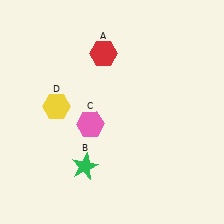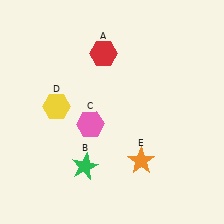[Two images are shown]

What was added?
An orange star (E) was added in Image 2.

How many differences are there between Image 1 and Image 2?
There is 1 difference between the two images.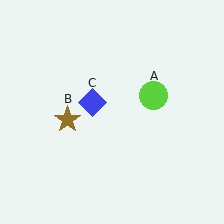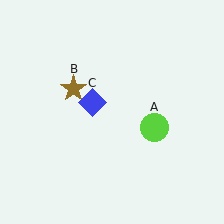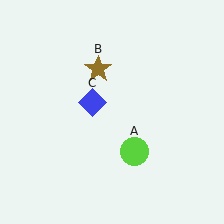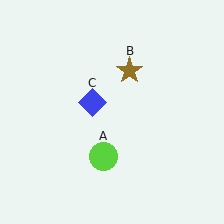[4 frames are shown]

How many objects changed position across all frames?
2 objects changed position: lime circle (object A), brown star (object B).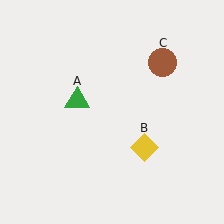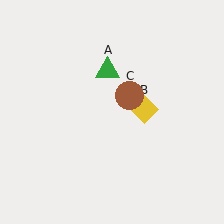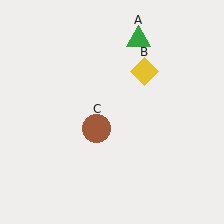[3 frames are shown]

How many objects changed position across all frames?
3 objects changed position: green triangle (object A), yellow diamond (object B), brown circle (object C).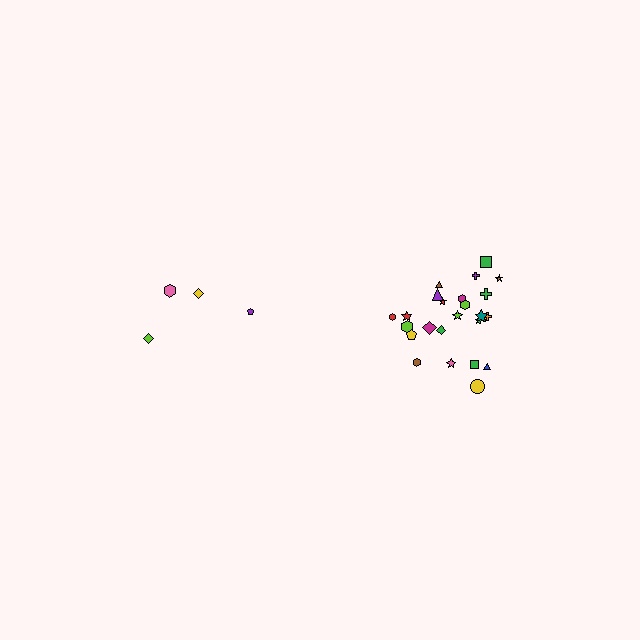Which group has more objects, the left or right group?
The right group.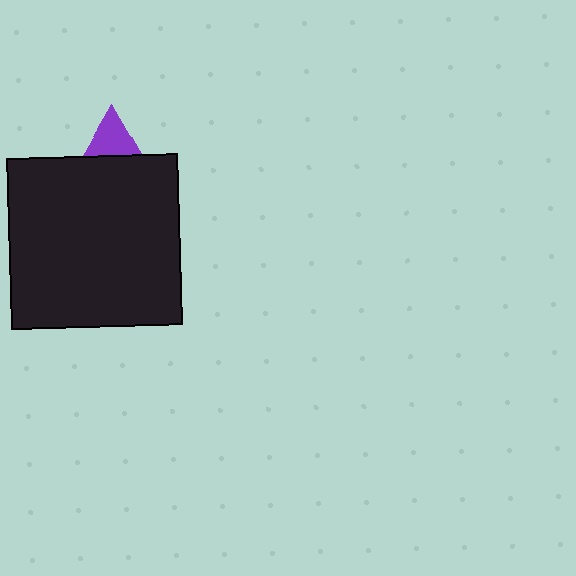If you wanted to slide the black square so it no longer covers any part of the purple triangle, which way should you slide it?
Slide it down — that is the most direct way to separate the two shapes.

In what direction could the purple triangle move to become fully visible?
The purple triangle could move up. That would shift it out from behind the black square entirely.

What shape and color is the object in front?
The object in front is a black square.